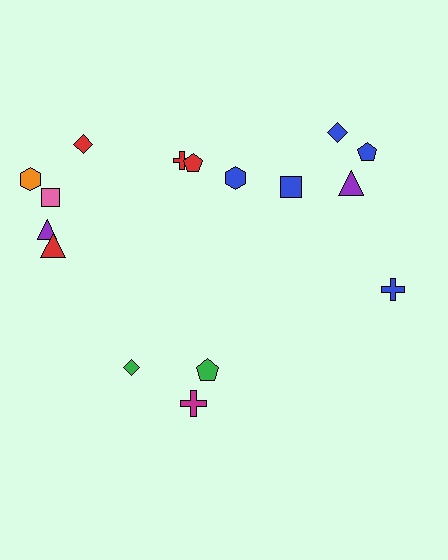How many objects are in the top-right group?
There are 5 objects.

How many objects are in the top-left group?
There are 8 objects.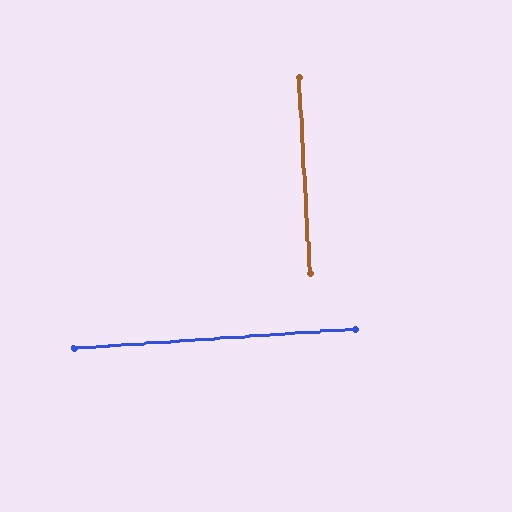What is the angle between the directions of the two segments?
Approximately 89 degrees.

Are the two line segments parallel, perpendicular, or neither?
Perpendicular — they meet at approximately 89°.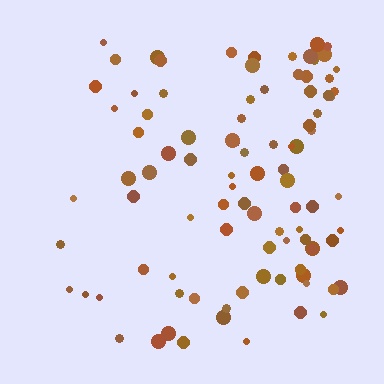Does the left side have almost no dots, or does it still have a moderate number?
Still a moderate number, just noticeably fewer than the right.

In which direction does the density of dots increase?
From left to right, with the right side densest.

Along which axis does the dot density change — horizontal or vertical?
Horizontal.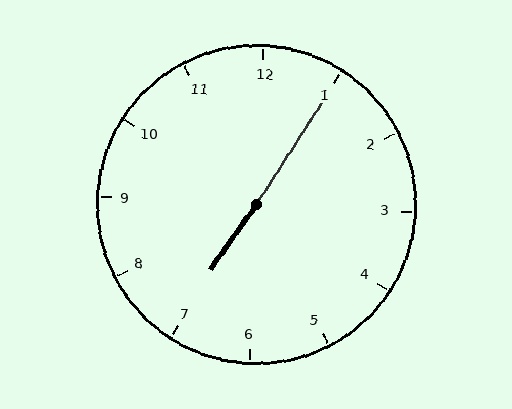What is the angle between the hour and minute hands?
Approximately 178 degrees.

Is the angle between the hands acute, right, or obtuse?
It is obtuse.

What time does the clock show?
7:05.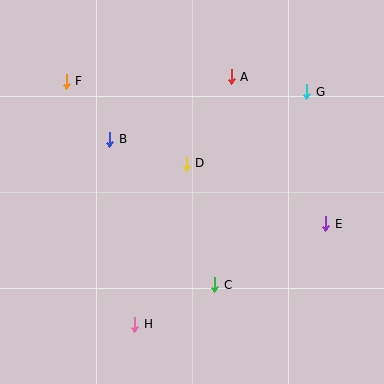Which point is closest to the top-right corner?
Point G is closest to the top-right corner.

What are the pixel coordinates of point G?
Point G is at (307, 92).